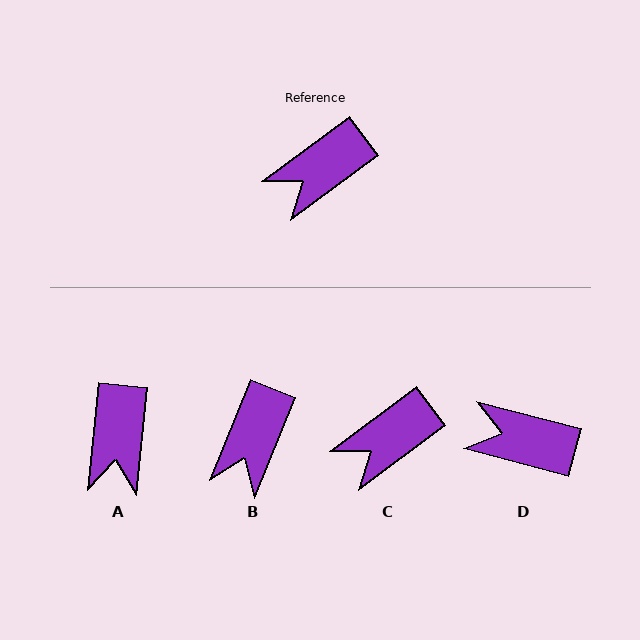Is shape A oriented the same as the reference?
No, it is off by about 48 degrees.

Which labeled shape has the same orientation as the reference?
C.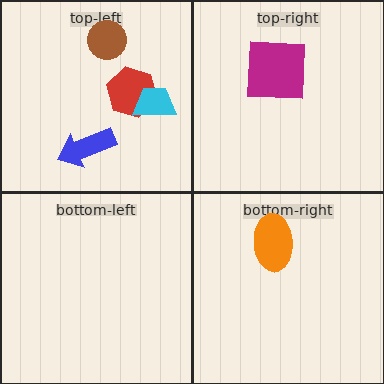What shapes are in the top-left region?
The red hexagon, the blue arrow, the cyan trapezoid, the brown circle.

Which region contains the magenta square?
The top-right region.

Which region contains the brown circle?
The top-left region.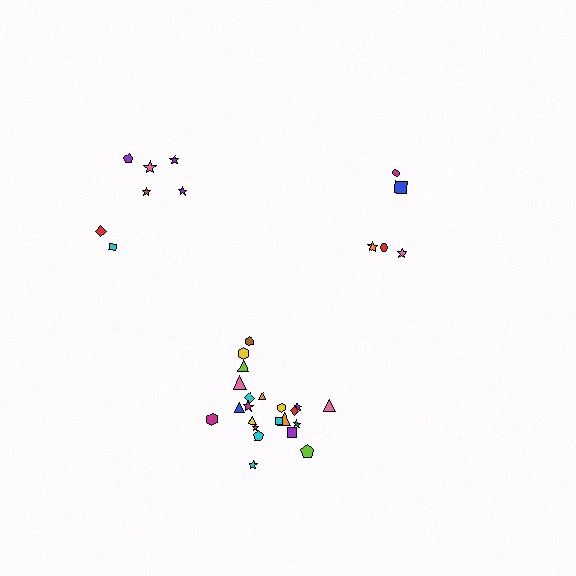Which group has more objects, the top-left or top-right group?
The top-left group.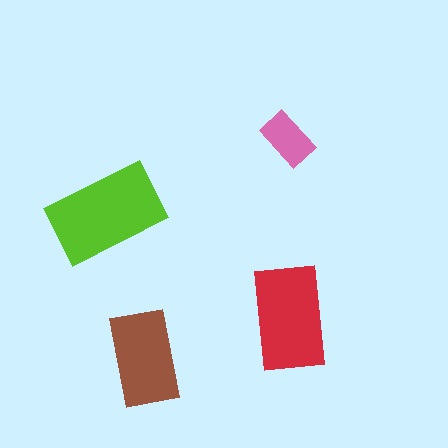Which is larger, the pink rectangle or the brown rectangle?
The brown one.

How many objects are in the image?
There are 4 objects in the image.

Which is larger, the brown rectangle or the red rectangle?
The red one.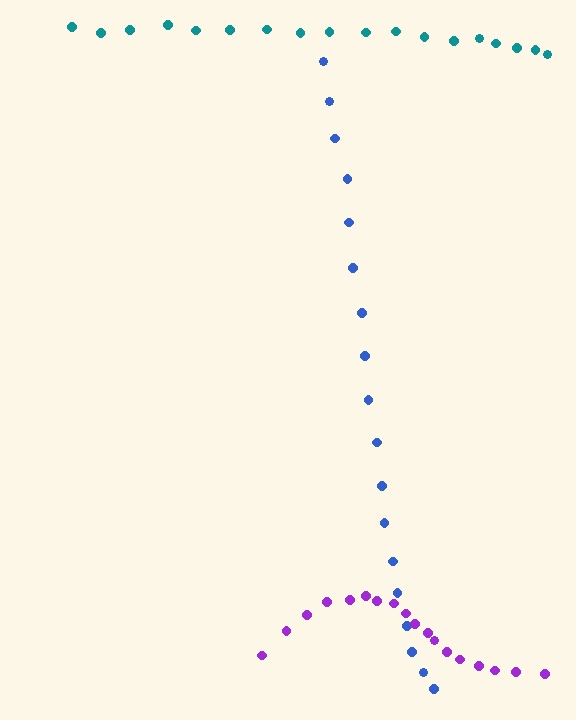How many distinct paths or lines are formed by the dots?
There are 3 distinct paths.